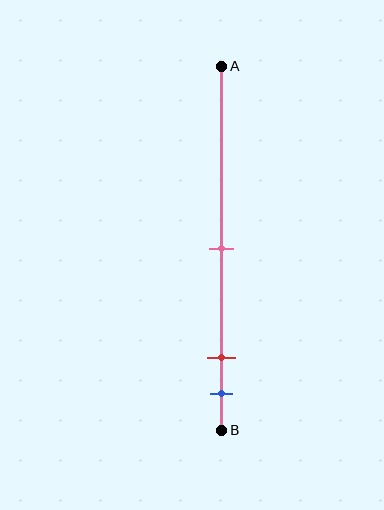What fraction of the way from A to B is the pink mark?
The pink mark is approximately 50% (0.5) of the way from A to B.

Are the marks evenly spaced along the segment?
No, the marks are not evenly spaced.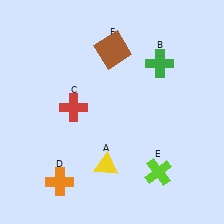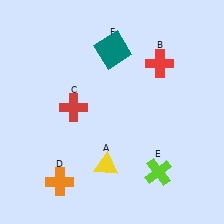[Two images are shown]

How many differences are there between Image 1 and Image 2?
There are 2 differences between the two images.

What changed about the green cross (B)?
In Image 1, B is green. In Image 2, it changed to red.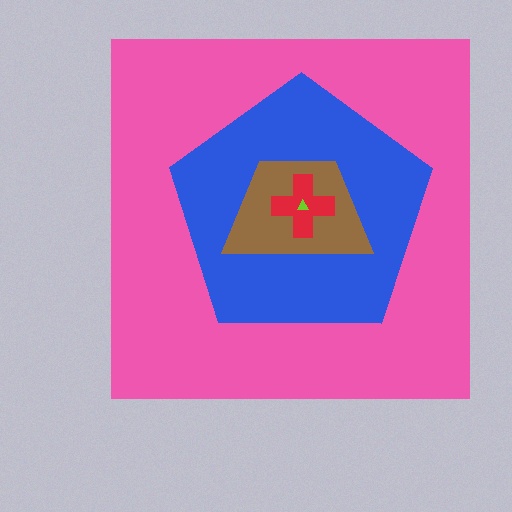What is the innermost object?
The lime triangle.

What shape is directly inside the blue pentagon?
The brown trapezoid.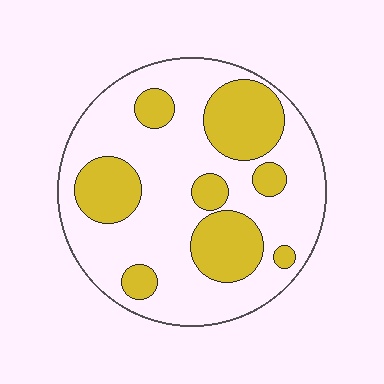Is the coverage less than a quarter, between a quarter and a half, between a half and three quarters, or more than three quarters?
Between a quarter and a half.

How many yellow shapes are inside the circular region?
8.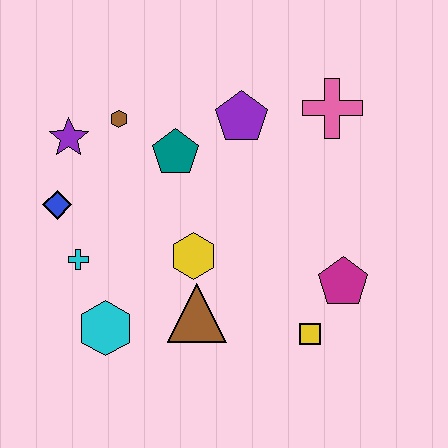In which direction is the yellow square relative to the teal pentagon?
The yellow square is below the teal pentagon.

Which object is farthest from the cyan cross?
The pink cross is farthest from the cyan cross.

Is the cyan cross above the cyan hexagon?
Yes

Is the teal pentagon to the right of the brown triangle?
No